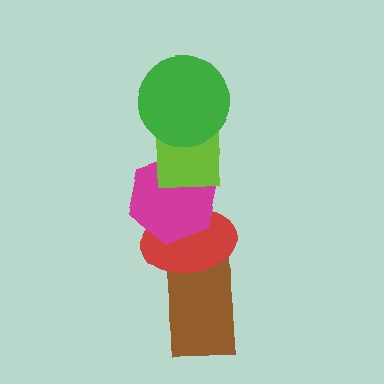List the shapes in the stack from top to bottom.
From top to bottom: the green circle, the lime square, the magenta hexagon, the red ellipse, the brown rectangle.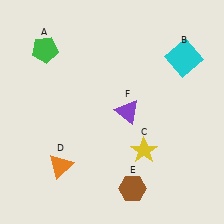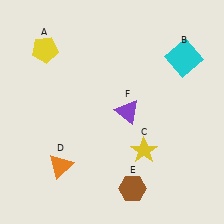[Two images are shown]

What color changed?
The pentagon (A) changed from green in Image 1 to yellow in Image 2.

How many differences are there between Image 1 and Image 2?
There is 1 difference between the two images.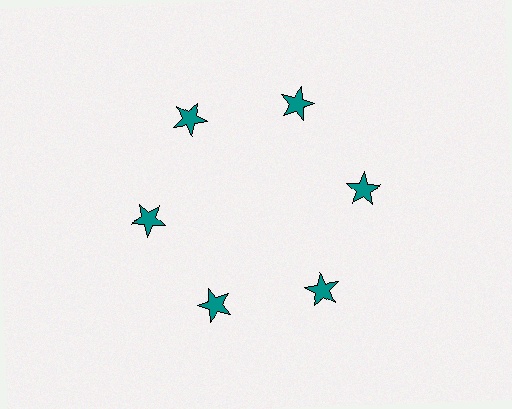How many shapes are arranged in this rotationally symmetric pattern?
There are 6 shapes, arranged in 6 groups of 1.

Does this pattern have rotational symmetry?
Yes, this pattern has 6-fold rotational symmetry. It looks the same after rotating 60 degrees around the center.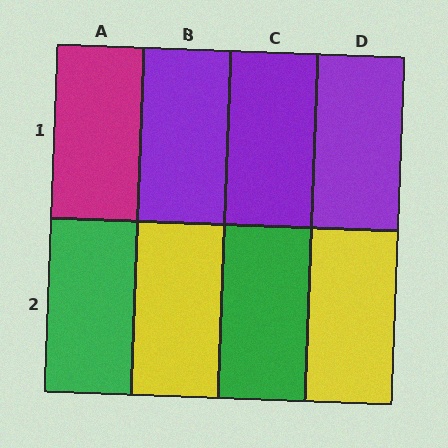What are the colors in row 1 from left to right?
Magenta, purple, purple, purple.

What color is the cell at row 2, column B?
Yellow.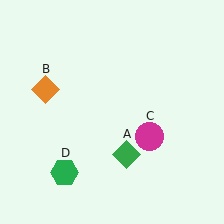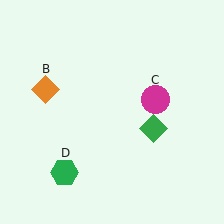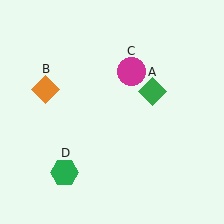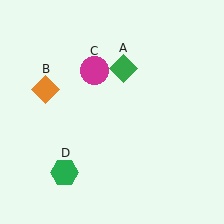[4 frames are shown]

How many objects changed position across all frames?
2 objects changed position: green diamond (object A), magenta circle (object C).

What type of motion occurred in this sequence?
The green diamond (object A), magenta circle (object C) rotated counterclockwise around the center of the scene.